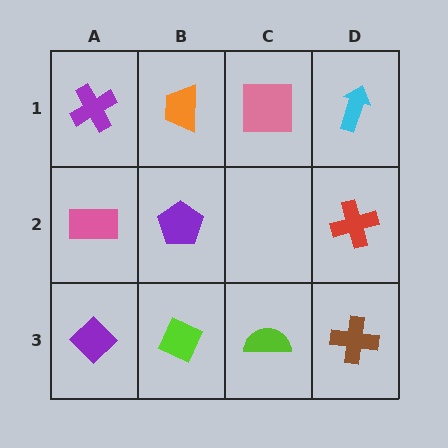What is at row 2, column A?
A pink rectangle.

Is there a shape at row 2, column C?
No, that cell is empty.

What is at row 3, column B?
A lime diamond.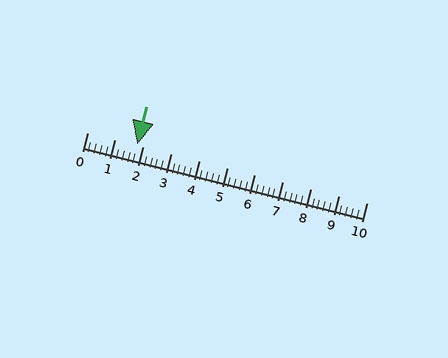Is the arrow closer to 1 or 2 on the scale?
The arrow is closer to 2.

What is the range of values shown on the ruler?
The ruler shows values from 0 to 10.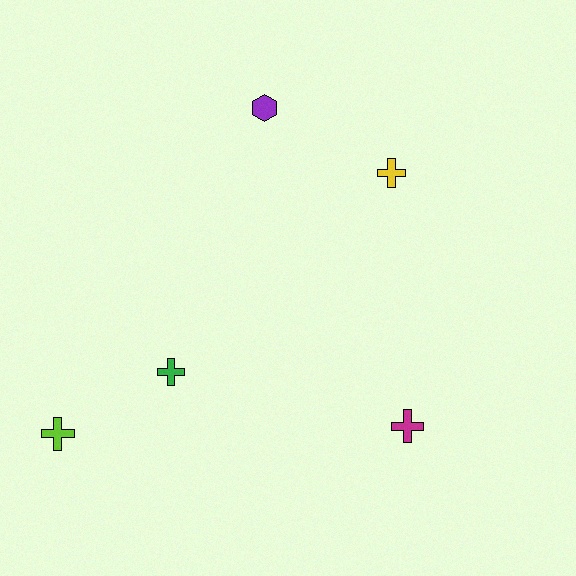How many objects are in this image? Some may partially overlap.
There are 5 objects.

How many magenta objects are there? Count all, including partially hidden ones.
There is 1 magenta object.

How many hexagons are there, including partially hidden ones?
There is 1 hexagon.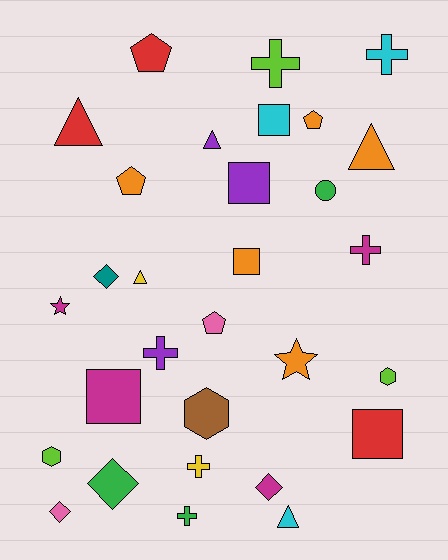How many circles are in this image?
There is 1 circle.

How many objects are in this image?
There are 30 objects.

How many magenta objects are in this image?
There are 4 magenta objects.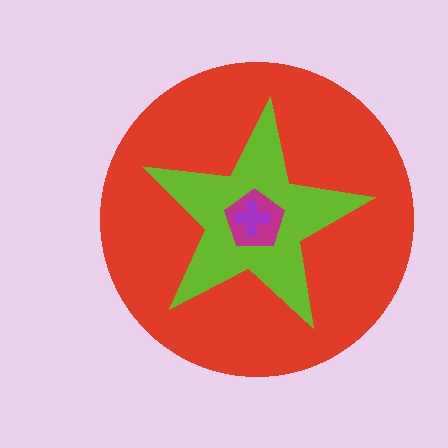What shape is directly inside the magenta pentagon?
The purple cross.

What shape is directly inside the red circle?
The lime star.